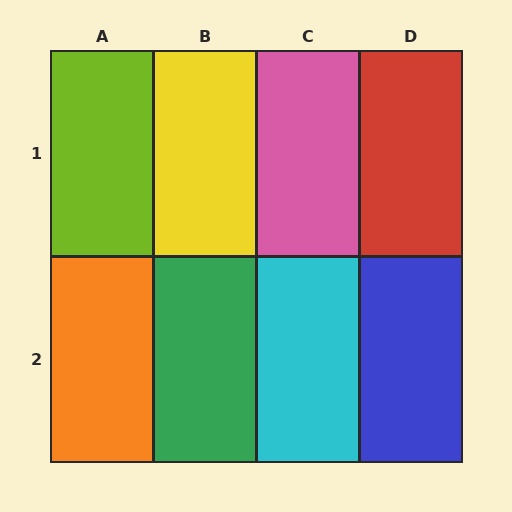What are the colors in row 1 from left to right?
Lime, yellow, pink, red.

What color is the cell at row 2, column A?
Orange.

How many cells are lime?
1 cell is lime.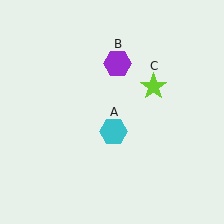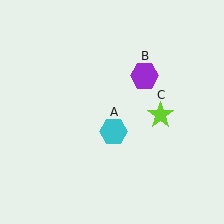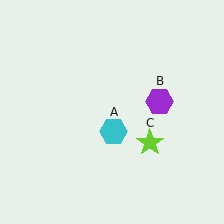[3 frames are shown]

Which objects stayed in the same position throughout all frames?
Cyan hexagon (object A) remained stationary.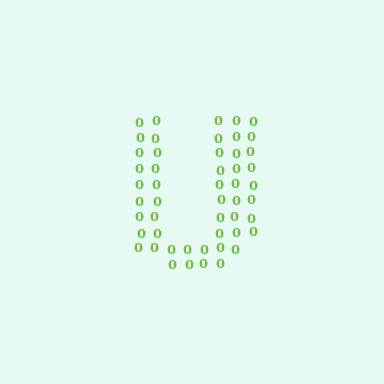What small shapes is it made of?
It is made of small digit 0's.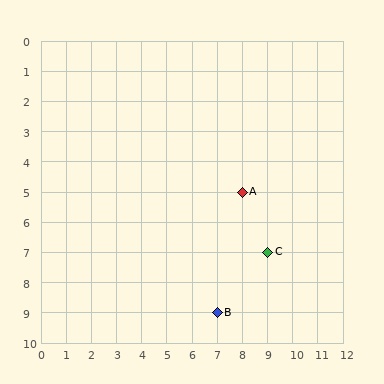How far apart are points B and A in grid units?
Points B and A are 1 column and 4 rows apart (about 4.1 grid units diagonally).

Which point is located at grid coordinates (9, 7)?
Point C is at (9, 7).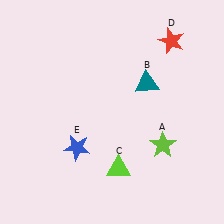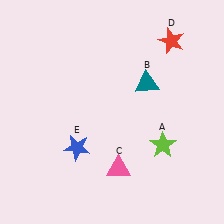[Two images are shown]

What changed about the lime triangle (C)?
In Image 1, C is lime. In Image 2, it changed to pink.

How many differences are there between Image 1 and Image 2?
There is 1 difference between the two images.